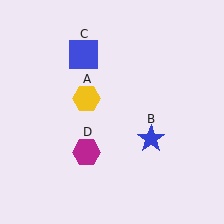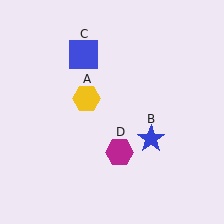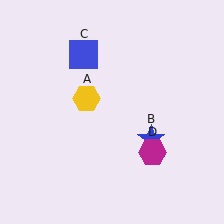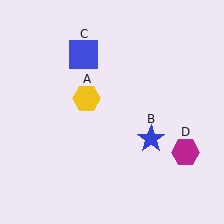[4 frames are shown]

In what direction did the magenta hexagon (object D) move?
The magenta hexagon (object D) moved right.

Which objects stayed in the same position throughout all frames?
Yellow hexagon (object A) and blue star (object B) and blue square (object C) remained stationary.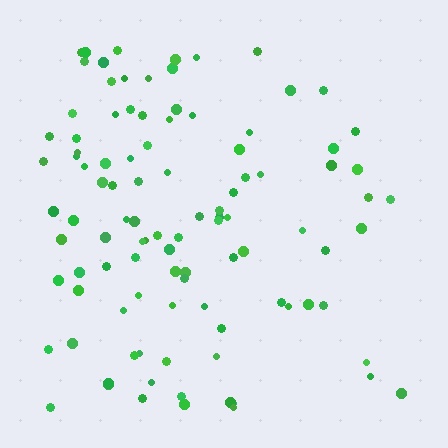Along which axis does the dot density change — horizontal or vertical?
Horizontal.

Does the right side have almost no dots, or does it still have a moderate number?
Still a moderate number, just noticeably fewer than the left.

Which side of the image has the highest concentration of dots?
The left.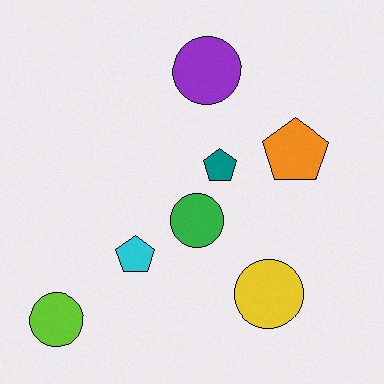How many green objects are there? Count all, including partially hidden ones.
There is 1 green object.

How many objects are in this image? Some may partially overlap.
There are 7 objects.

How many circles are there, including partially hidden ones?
There are 4 circles.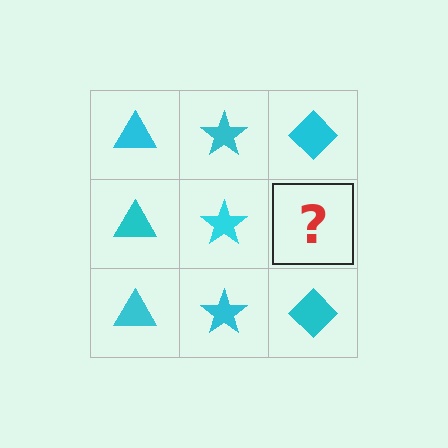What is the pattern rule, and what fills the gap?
The rule is that each column has a consistent shape. The gap should be filled with a cyan diamond.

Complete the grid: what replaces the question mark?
The question mark should be replaced with a cyan diamond.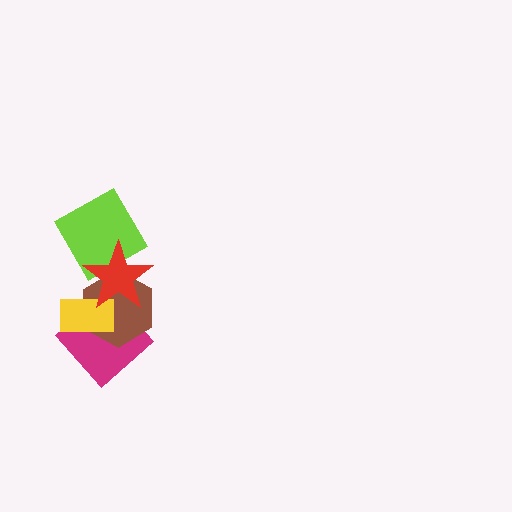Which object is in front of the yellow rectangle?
The red star is in front of the yellow rectangle.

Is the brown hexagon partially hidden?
Yes, it is partially covered by another shape.